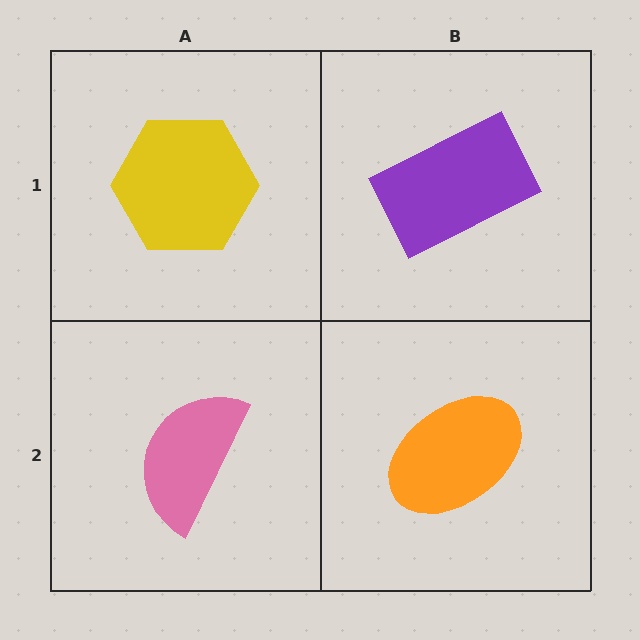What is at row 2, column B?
An orange ellipse.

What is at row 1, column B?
A purple rectangle.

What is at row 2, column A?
A pink semicircle.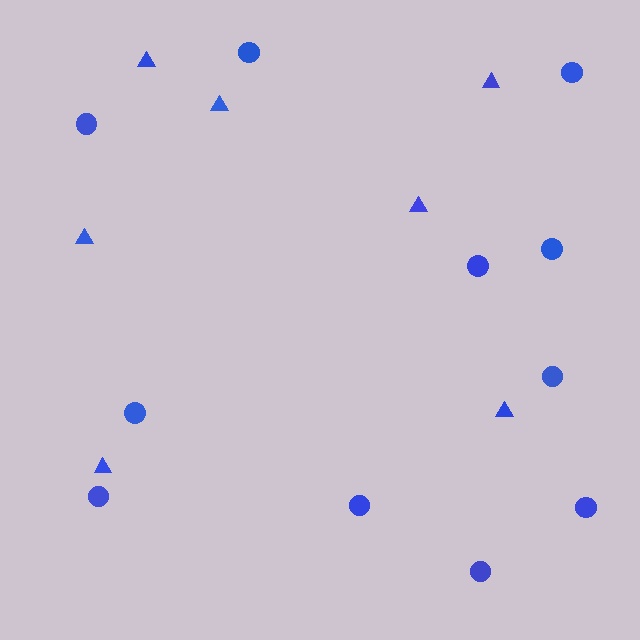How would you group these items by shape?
There are 2 groups: one group of circles (11) and one group of triangles (7).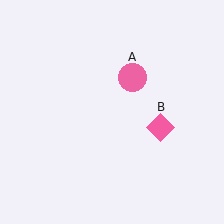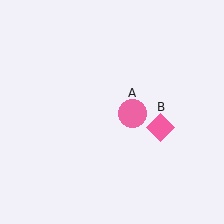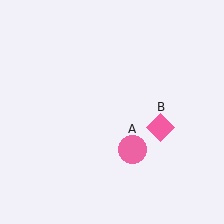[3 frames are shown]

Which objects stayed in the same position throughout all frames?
Pink diamond (object B) remained stationary.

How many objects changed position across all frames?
1 object changed position: pink circle (object A).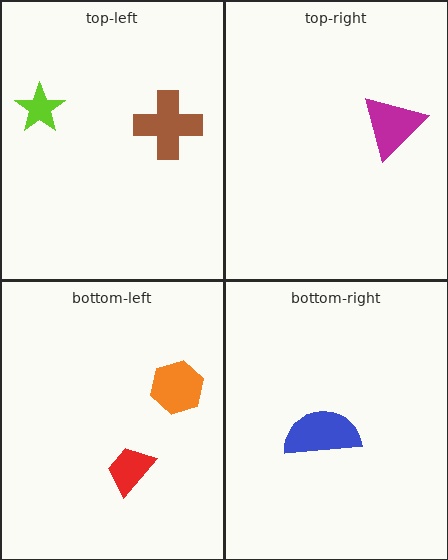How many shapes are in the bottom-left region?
2.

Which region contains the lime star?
The top-left region.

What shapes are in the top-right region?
The magenta triangle.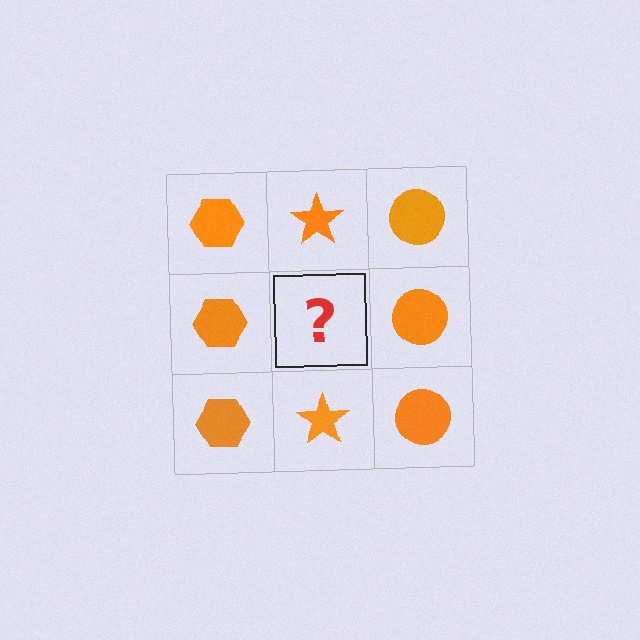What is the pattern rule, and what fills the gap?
The rule is that each column has a consistent shape. The gap should be filled with an orange star.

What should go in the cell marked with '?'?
The missing cell should contain an orange star.